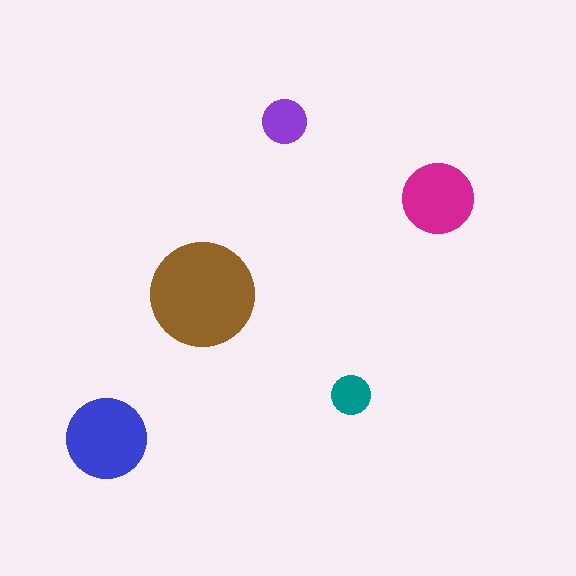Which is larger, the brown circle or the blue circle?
The brown one.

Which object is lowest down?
The blue circle is bottommost.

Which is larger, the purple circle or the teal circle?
The purple one.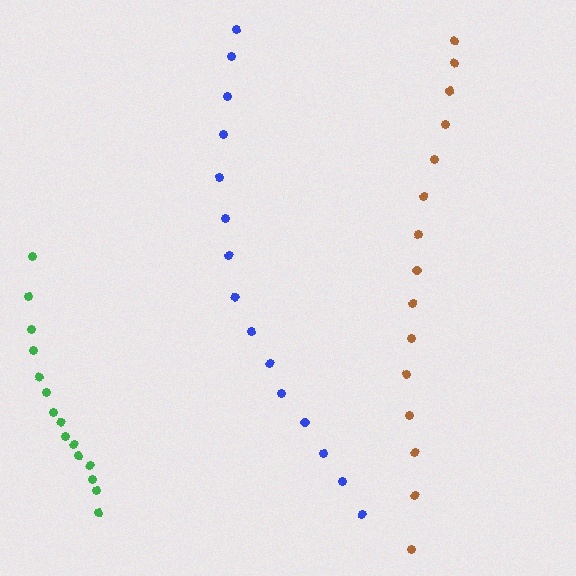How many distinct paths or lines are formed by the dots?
There are 3 distinct paths.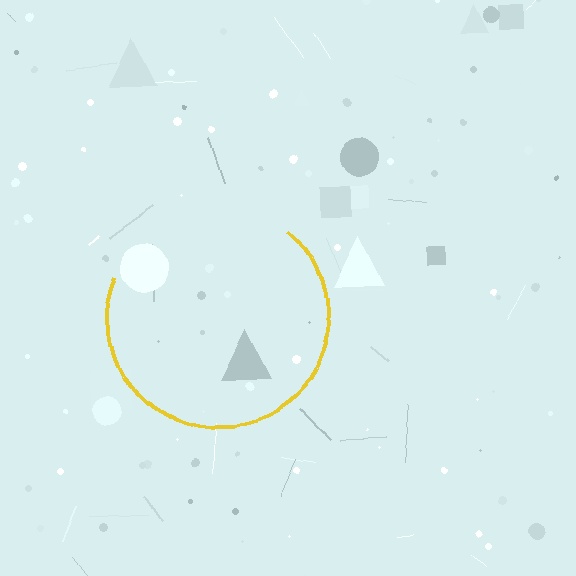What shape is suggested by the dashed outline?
The dashed outline suggests a circle.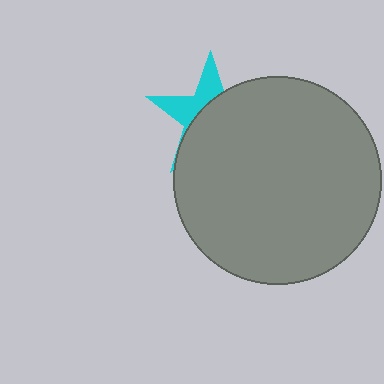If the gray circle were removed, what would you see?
You would see the complete cyan star.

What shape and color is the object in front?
The object in front is a gray circle.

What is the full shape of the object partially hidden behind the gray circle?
The partially hidden object is a cyan star.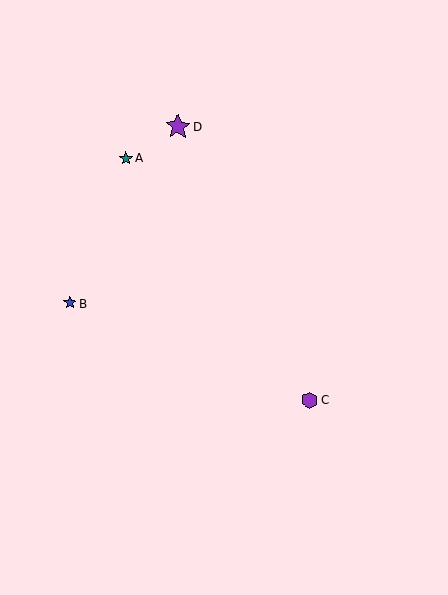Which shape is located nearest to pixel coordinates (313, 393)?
The purple hexagon (labeled C) at (310, 400) is nearest to that location.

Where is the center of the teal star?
The center of the teal star is at (126, 158).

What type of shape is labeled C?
Shape C is a purple hexagon.